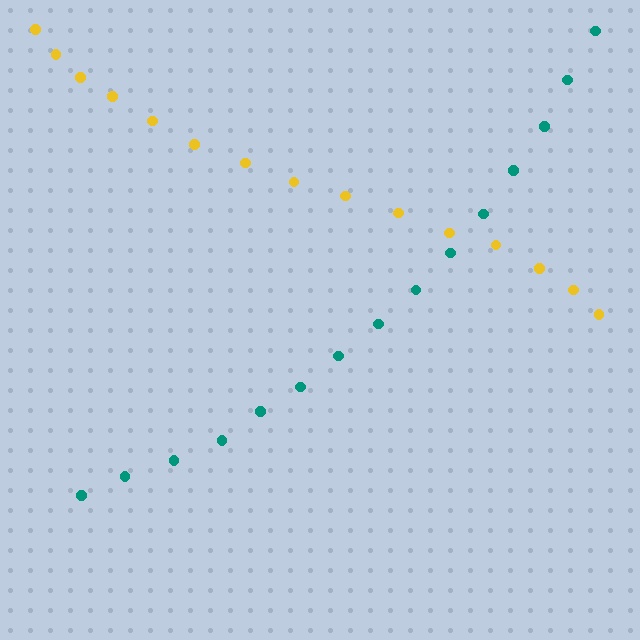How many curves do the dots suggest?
There are 2 distinct paths.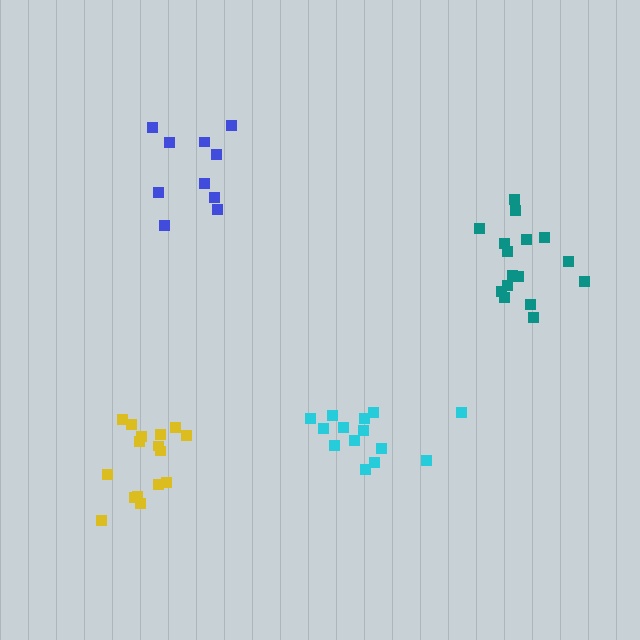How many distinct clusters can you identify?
There are 4 distinct clusters.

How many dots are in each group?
Group 1: 14 dots, Group 2: 16 dots, Group 3: 16 dots, Group 4: 10 dots (56 total).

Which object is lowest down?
The yellow cluster is bottommost.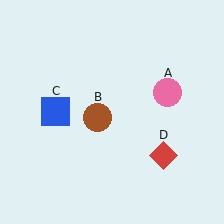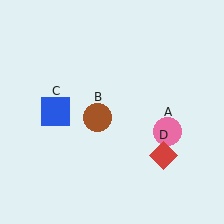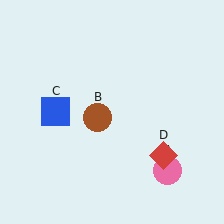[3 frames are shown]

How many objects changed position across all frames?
1 object changed position: pink circle (object A).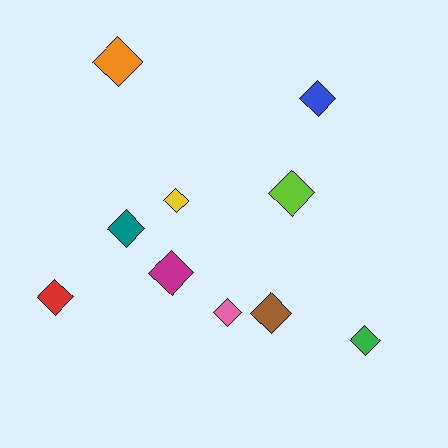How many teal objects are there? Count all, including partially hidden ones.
There is 1 teal object.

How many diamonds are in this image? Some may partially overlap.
There are 10 diamonds.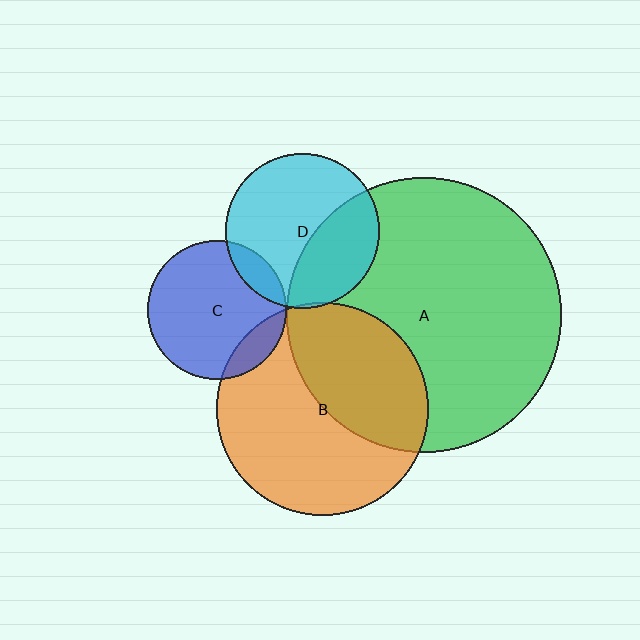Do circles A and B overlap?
Yes.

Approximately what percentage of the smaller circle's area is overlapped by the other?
Approximately 40%.